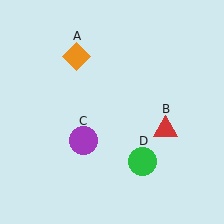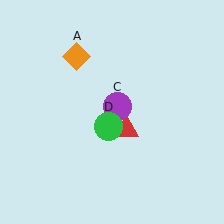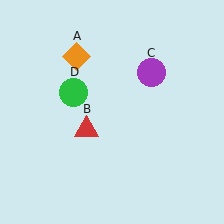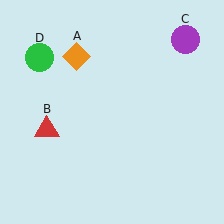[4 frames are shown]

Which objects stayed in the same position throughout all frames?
Orange diamond (object A) remained stationary.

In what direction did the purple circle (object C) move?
The purple circle (object C) moved up and to the right.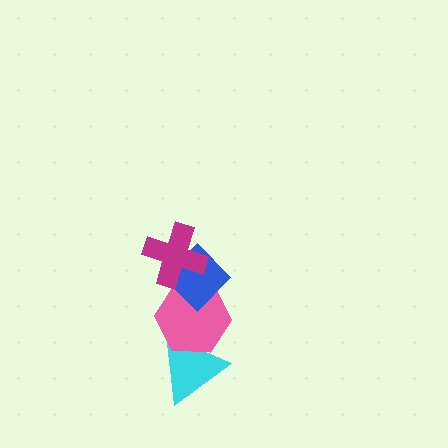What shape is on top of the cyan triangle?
The pink hexagon is on top of the cyan triangle.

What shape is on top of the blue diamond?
The magenta cross is on top of the blue diamond.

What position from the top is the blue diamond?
The blue diamond is 2nd from the top.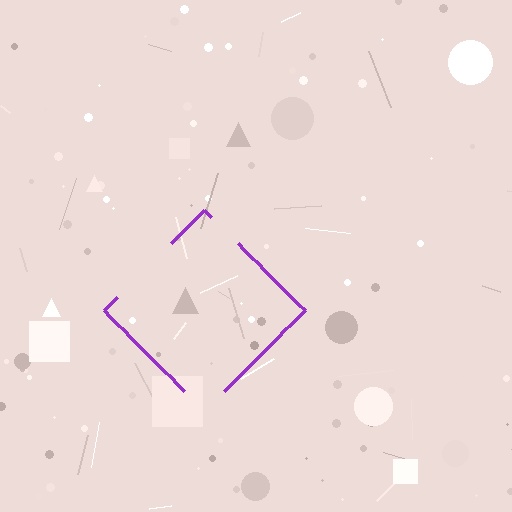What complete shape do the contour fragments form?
The contour fragments form a diamond.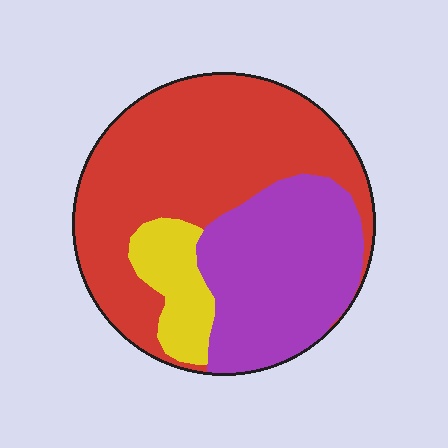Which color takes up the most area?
Red, at roughly 55%.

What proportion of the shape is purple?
Purple takes up between a third and a half of the shape.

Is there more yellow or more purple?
Purple.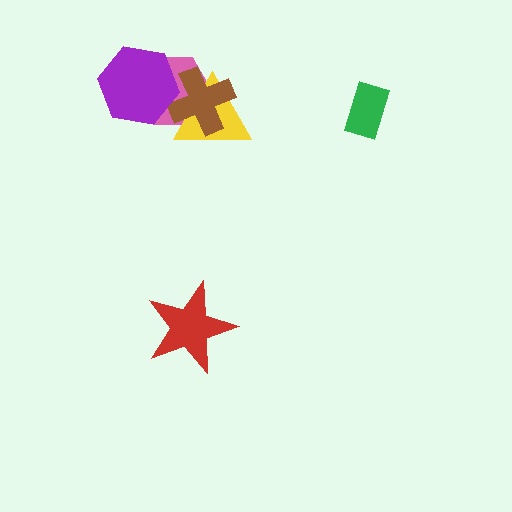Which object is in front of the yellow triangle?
The brown cross is in front of the yellow triangle.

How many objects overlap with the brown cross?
3 objects overlap with the brown cross.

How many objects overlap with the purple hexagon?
2 objects overlap with the purple hexagon.